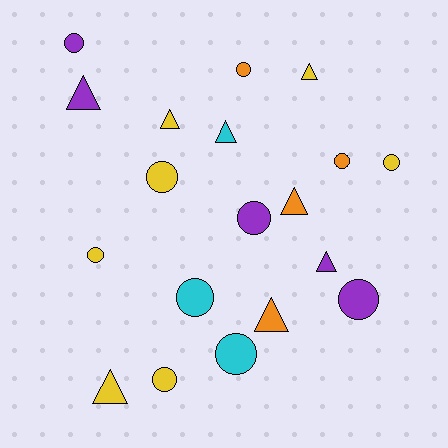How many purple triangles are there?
There are 2 purple triangles.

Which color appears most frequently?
Yellow, with 7 objects.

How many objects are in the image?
There are 19 objects.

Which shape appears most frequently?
Circle, with 11 objects.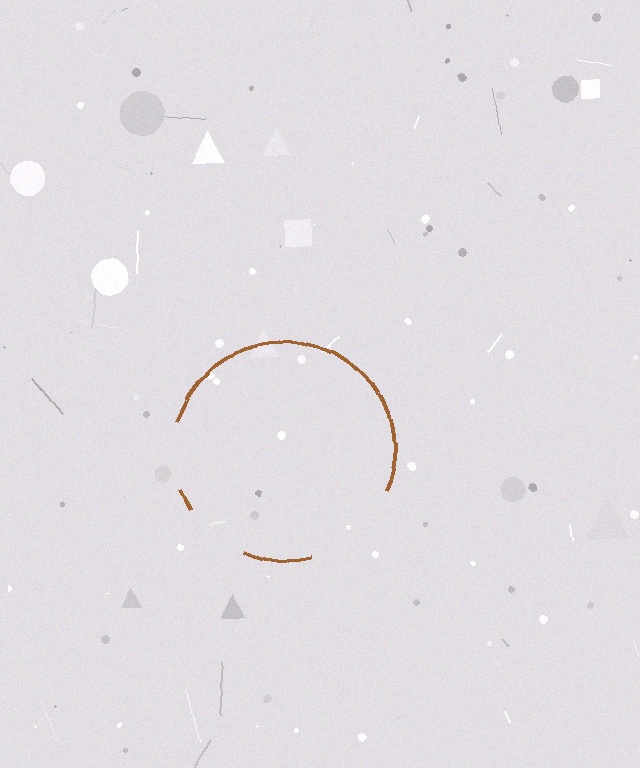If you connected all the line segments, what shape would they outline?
They would outline a circle.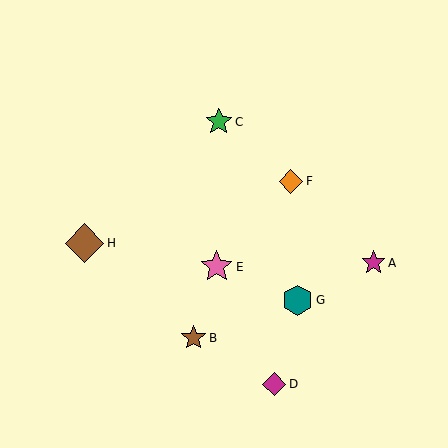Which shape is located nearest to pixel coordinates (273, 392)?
The magenta diamond (labeled D) at (274, 384) is nearest to that location.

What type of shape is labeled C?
Shape C is a green star.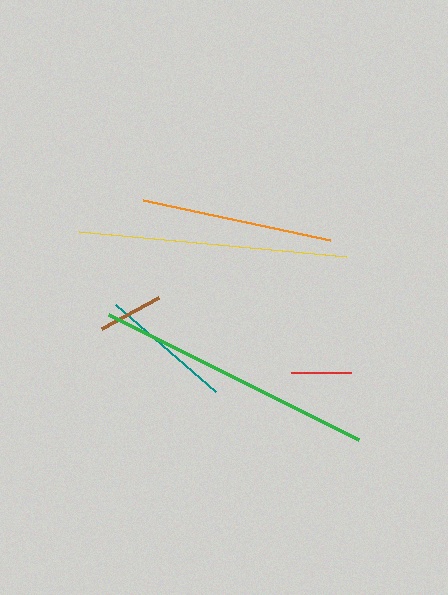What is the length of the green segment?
The green segment is approximately 280 pixels long.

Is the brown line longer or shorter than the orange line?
The orange line is longer than the brown line.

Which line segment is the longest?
The green line is the longest at approximately 280 pixels.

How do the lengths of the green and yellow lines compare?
The green and yellow lines are approximately the same length.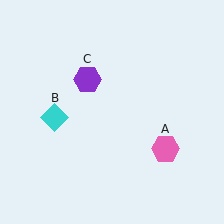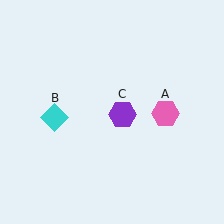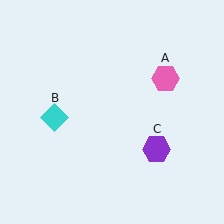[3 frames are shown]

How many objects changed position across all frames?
2 objects changed position: pink hexagon (object A), purple hexagon (object C).